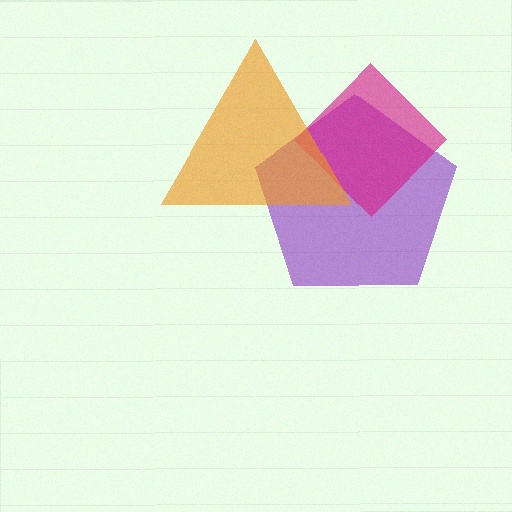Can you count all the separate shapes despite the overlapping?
Yes, there are 3 separate shapes.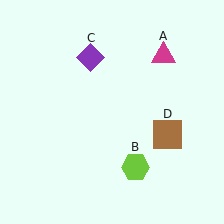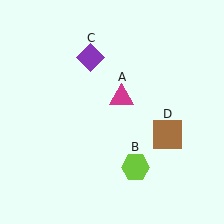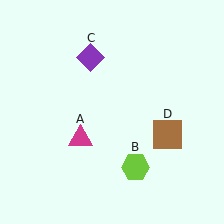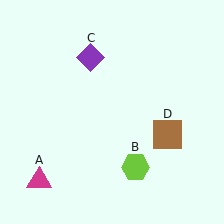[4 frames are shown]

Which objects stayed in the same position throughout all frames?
Lime hexagon (object B) and purple diamond (object C) and brown square (object D) remained stationary.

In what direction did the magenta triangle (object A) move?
The magenta triangle (object A) moved down and to the left.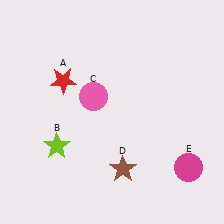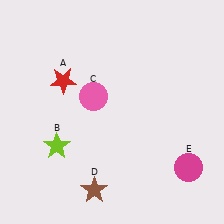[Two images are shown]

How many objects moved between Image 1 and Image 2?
1 object moved between the two images.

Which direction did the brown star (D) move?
The brown star (D) moved left.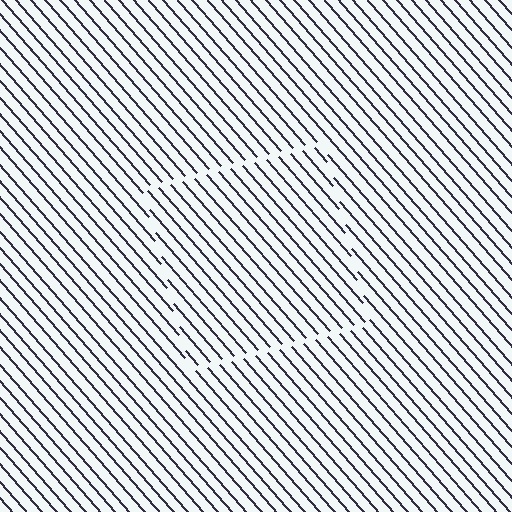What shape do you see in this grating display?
An illusory square. The interior of the shape contains the same grating, shifted by half a period — the contour is defined by the phase discontinuity where line-ends from the inner and outer gratings abut.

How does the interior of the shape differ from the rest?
The interior of the shape contains the same grating, shifted by half a period — the contour is defined by the phase discontinuity where line-ends from the inner and outer gratings abut.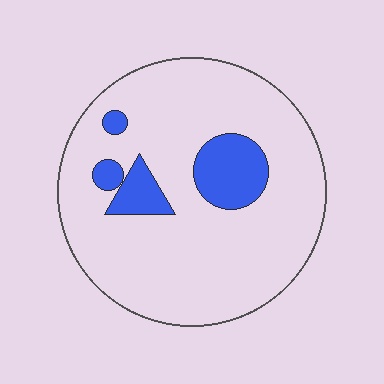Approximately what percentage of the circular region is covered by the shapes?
Approximately 15%.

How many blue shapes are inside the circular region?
4.